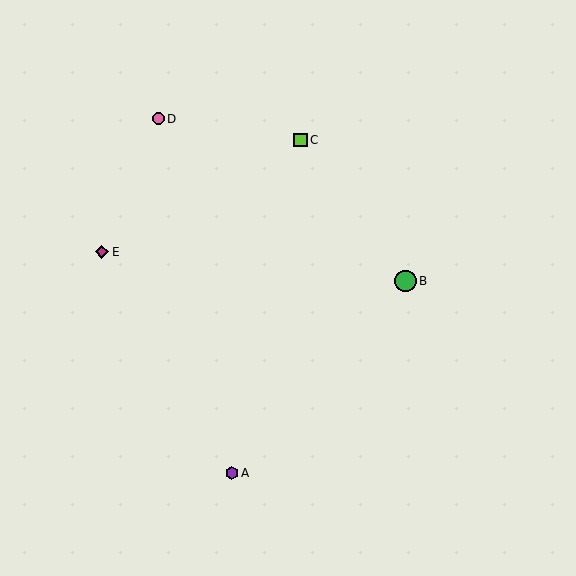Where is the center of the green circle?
The center of the green circle is at (406, 281).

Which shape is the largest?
The green circle (labeled B) is the largest.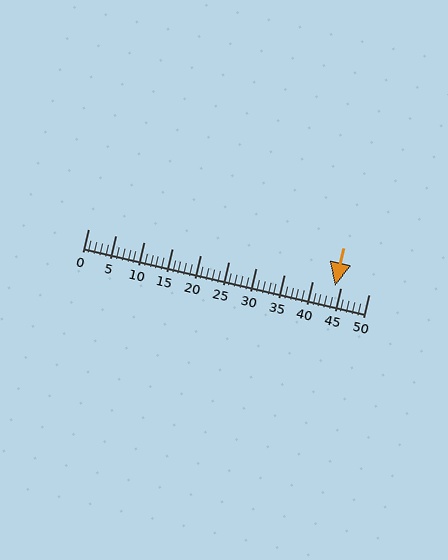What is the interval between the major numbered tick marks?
The major tick marks are spaced 5 units apart.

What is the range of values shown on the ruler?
The ruler shows values from 0 to 50.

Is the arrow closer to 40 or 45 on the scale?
The arrow is closer to 45.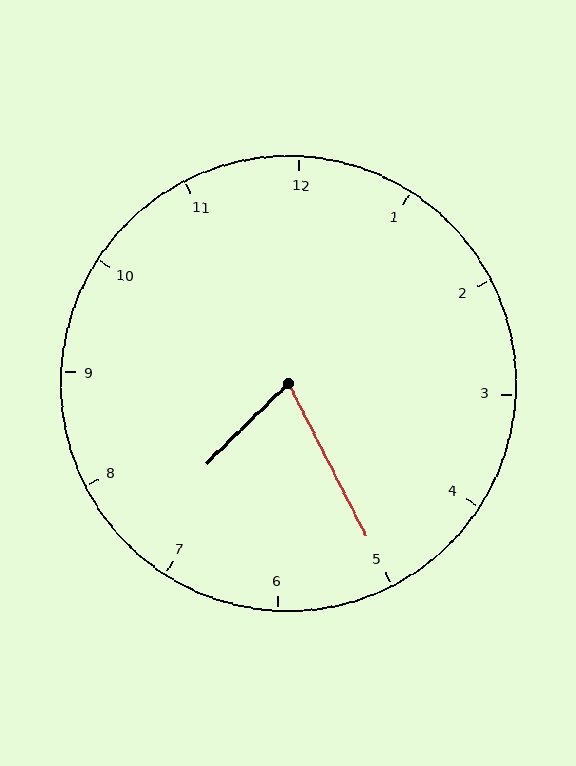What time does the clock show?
7:25.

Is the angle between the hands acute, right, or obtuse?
It is acute.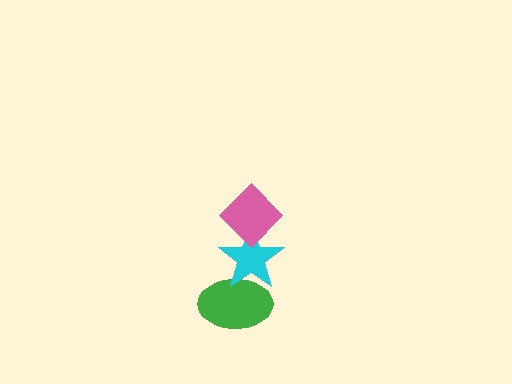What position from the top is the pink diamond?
The pink diamond is 1st from the top.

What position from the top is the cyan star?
The cyan star is 2nd from the top.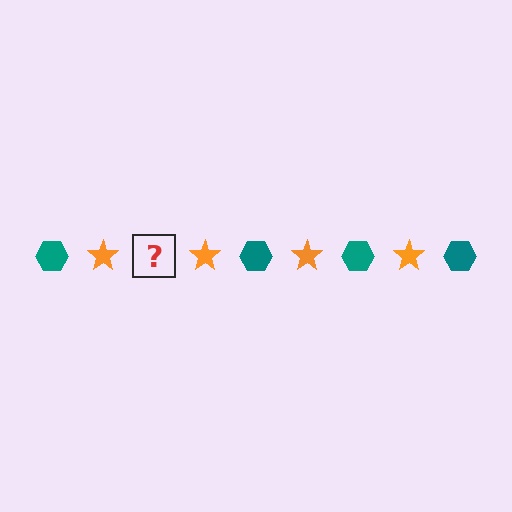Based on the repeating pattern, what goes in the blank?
The blank should be a teal hexagon.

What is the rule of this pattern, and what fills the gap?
The rule is that the pattern alternates between teal hexagon and orange star. The gap should be filled with a teal hexagon.